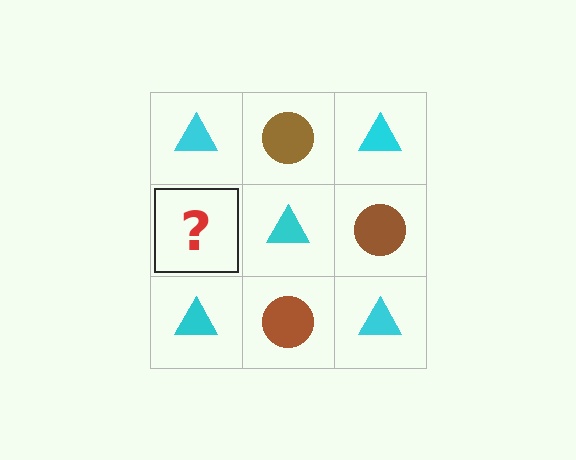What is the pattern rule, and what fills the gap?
The rule is that it alternates cyan triangle and brown circle in a checkerboard pattern. The gap should be filled with a brown circle.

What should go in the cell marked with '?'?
The missing cell should contain a brown circle.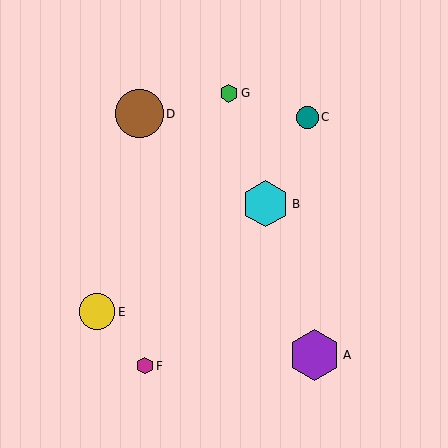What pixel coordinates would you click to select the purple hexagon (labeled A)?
Click at (315, 355) to select the purple hexagon A.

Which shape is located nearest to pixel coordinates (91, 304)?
The yellow circle (labeled E) at (97, 312) is nearest to that location.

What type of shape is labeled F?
Shape F is a magenta hexagon.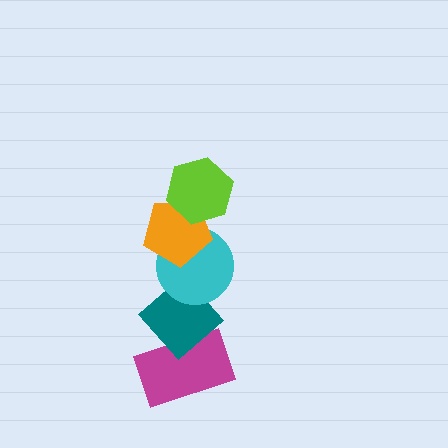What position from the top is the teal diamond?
The teal diamond is 4th from the top.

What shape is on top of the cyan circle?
The orange pentagon is on top of the cyan circle.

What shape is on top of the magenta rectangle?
The teal diamond is on top of the magenta rectangle.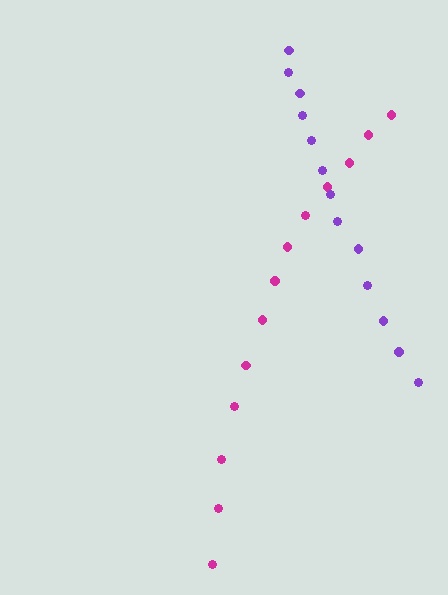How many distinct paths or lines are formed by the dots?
There are 2 distinct paths.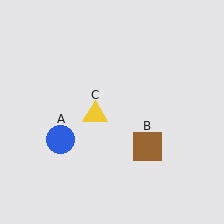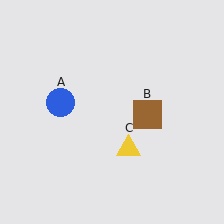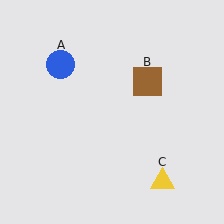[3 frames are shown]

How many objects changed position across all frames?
3 objects changed position: blue circle (object A), brown square (object B), yellow triangle (object C).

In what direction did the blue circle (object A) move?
The blue circle (object A) moved up.